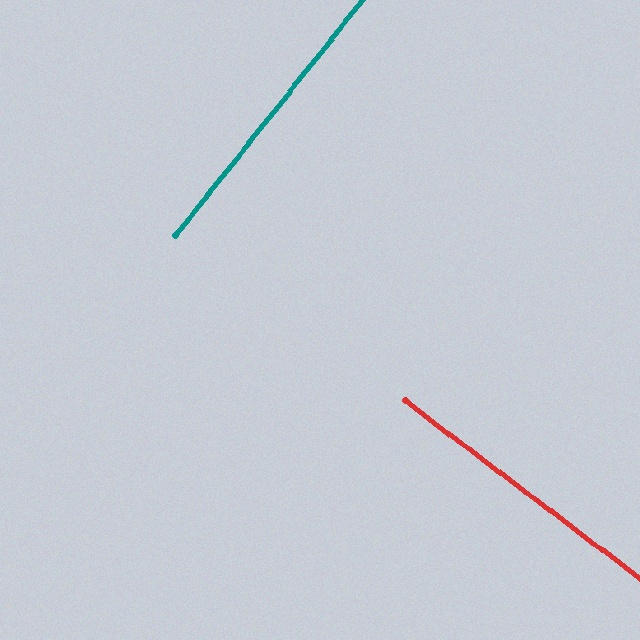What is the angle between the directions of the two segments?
Approximately 89 degrees.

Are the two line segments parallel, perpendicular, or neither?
Perpendicular — they meet at approximately 89°.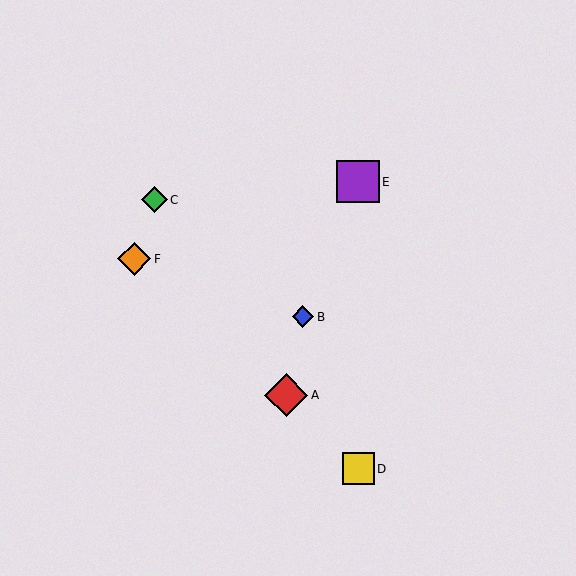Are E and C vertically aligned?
No, E is at x≈358 and C is at x≈154.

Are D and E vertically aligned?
Yes, both are at x≈358.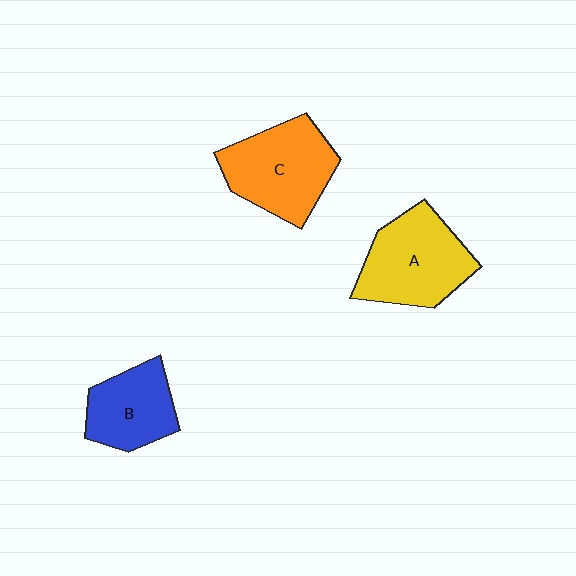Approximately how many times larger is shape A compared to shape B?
Approximately 1.4 times.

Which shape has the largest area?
Shape A (yellow).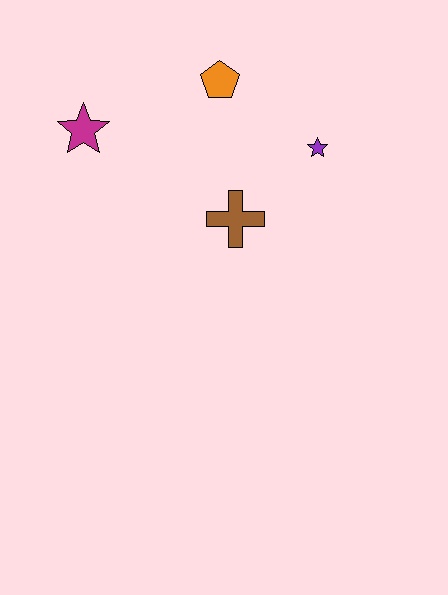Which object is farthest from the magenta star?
The purple star is farthest from the magenta star.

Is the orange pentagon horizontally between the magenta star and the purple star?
Yes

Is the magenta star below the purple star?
No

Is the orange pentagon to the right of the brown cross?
No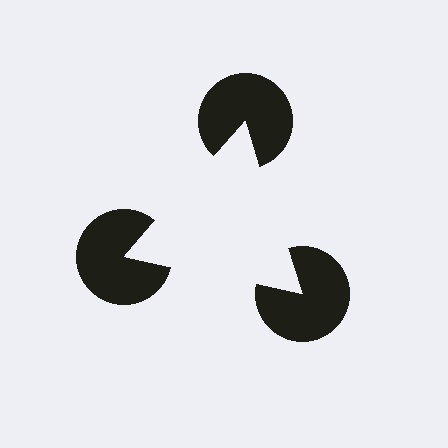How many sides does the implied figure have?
3 sides.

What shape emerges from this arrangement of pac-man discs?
An illusory triangle — its edges are inferred from the aligned wedge cuts in the pac-man discs, not physically drawn.